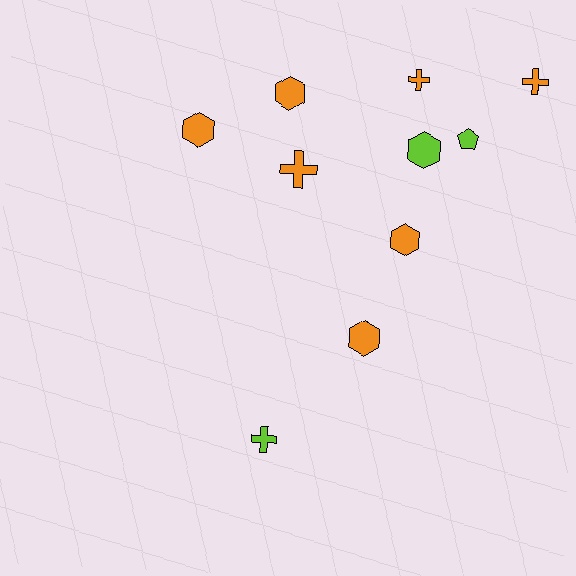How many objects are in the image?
There are 10 objects.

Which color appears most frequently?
Orange, with 7 objects.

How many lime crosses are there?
There is 1 lime cross.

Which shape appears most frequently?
Hexagon, with 5 objects.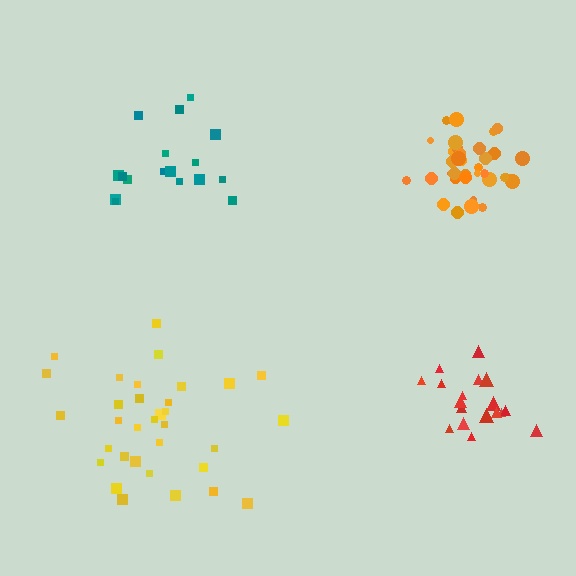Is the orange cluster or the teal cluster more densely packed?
Orange.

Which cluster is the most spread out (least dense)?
Teal.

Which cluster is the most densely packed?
Orange.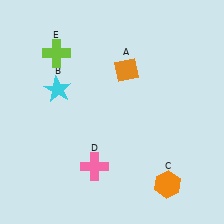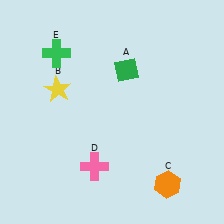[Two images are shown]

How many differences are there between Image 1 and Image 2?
There are 3 differences between the two images.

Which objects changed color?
A changed from orange to green. B changed from cyan to yellow. E changed from lime to green.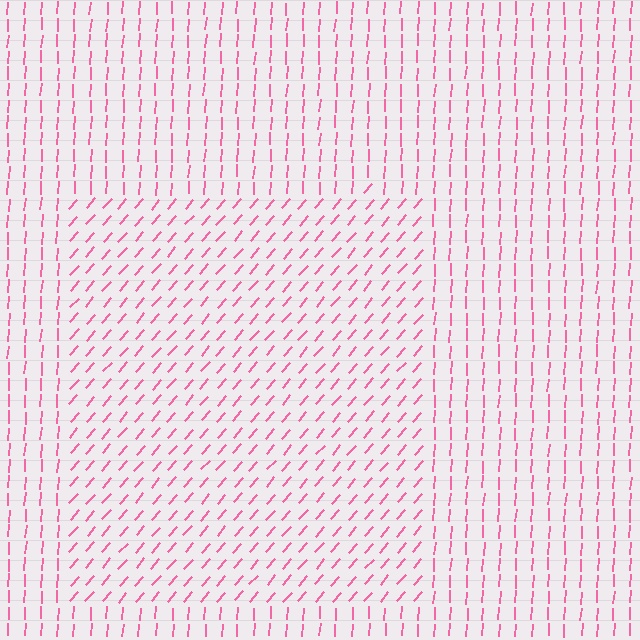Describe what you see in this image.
The image is filled with small pink line segments. A rectangle region in the image has lines oriented differently from the surrounding lines, creating a visible texture boundary.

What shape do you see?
I see a rectangle.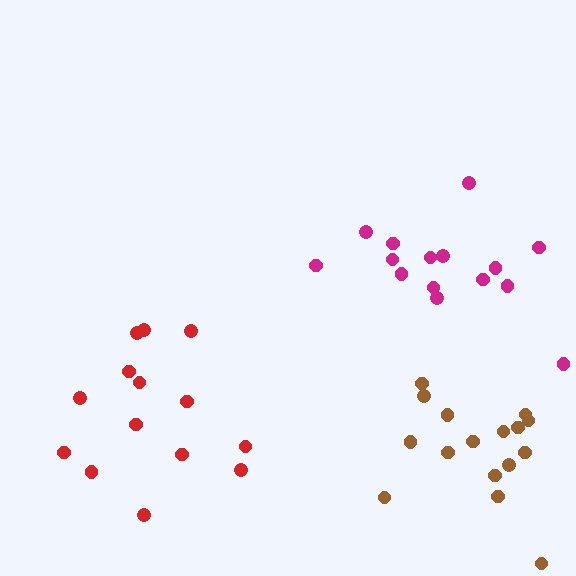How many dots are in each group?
Group 1: 15 dots, Group 2: 14 dots, Group 3: 16 dots (45 total).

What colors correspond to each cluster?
The clusters are colored: magenta, red, brown.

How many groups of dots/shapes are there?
There are 3 groups.